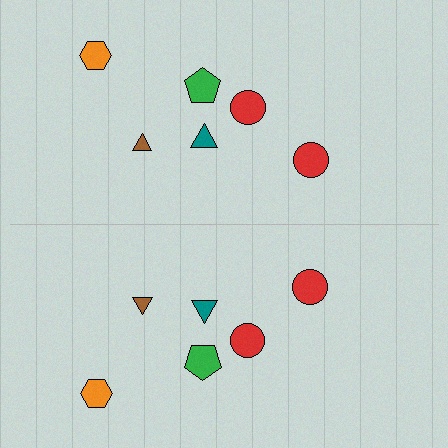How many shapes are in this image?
There are 12 shapes in this image.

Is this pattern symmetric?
Yes, this pattern has bilateral (reflection) symmetry.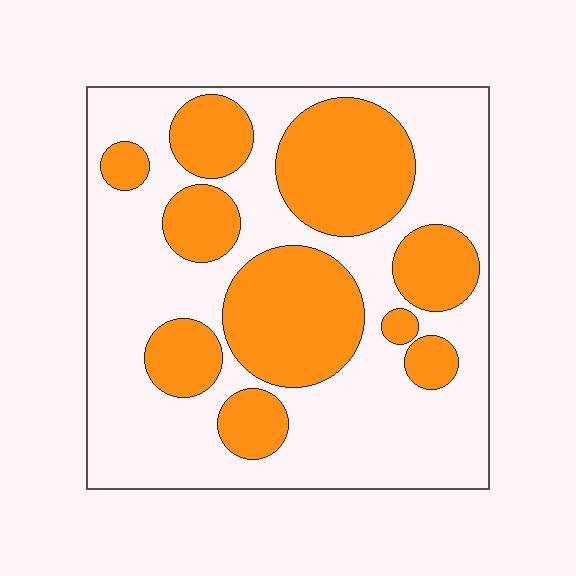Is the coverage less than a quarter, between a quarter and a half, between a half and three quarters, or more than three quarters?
Between a quarter and a half.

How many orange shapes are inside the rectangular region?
10.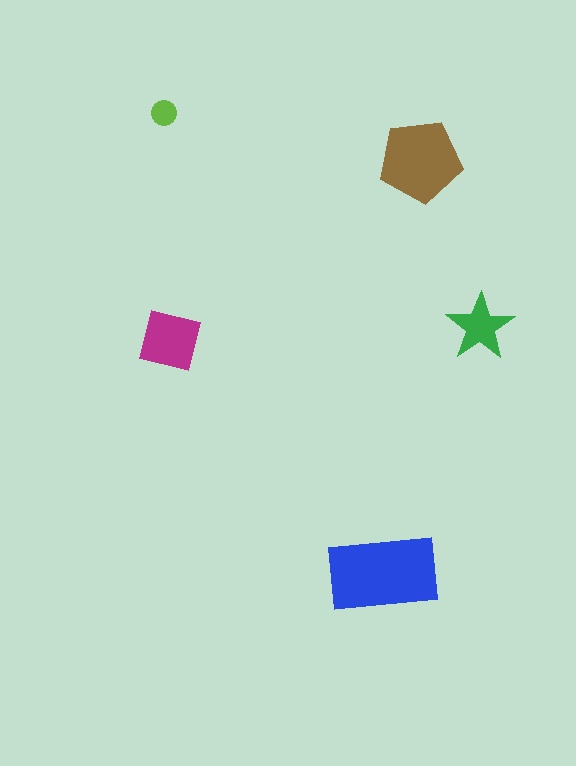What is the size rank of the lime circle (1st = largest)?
5th.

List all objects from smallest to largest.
The lime circle, the green star, the magenta square, the brown pentagon, the blue rectangle.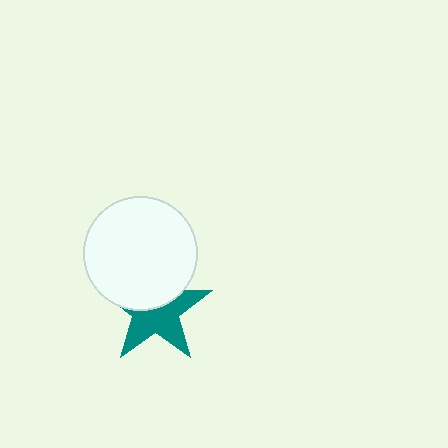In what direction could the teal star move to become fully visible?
The teal star could move down. That would shift it out from behind the white circle entirely.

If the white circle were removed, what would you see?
You would see the complete teal star.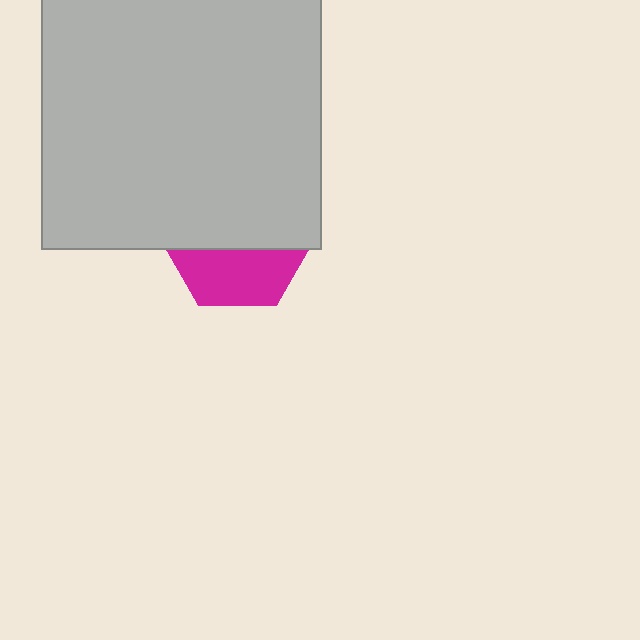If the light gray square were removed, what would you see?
You would see the complete magenta hexagon.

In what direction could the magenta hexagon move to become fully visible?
The magenta hexagon could move down. That would shift it out from behind the light gray square entirely.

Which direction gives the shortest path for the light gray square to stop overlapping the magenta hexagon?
Moving up gives the shortest separation.